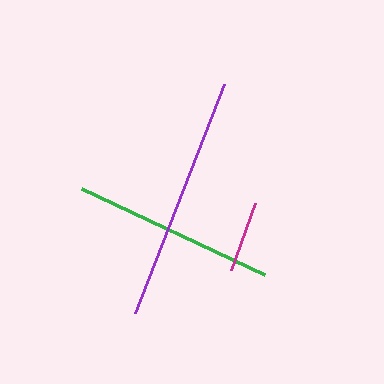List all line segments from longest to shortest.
From longest to shortest: purple, green, magenta.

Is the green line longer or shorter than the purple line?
The purple line is longer than the green line.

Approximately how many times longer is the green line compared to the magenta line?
The green line is approximately 2.8 times the length of the magenta line.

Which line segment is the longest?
The purple line is the longest at approximately 246 pixels.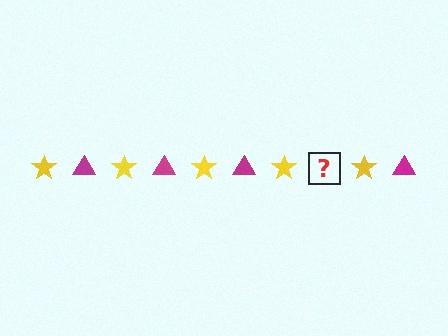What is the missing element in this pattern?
The missing element is a magenta triangle.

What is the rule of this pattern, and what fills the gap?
The rule is that the pattern alternates between yellow star and magenta triangle. The gap should be filled with a magenta triangle.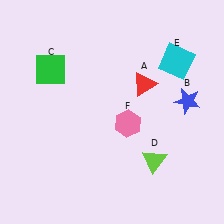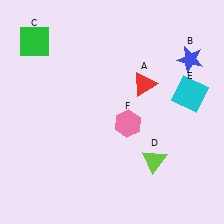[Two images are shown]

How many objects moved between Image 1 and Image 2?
3 objects moved between the two images.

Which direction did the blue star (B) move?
The blue star (B) moved up.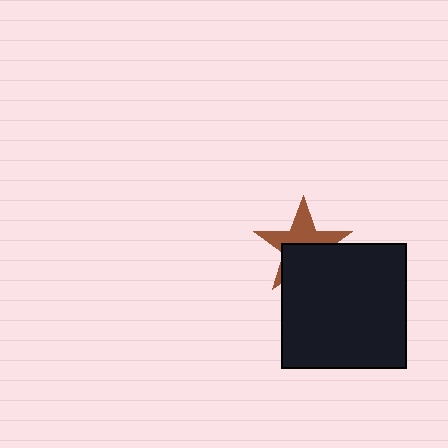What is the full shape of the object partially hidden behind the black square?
The partially hidden object is a brown star.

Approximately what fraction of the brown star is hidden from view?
Roughly 48% of the brown star is hidden behind the black square.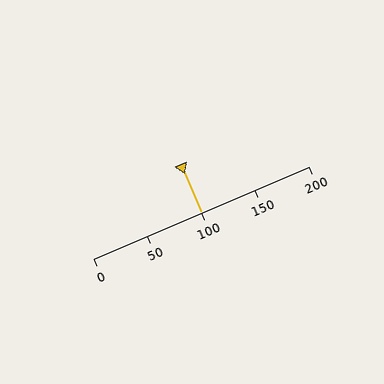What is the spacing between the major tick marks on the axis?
The major ticks are spaced 50 apart.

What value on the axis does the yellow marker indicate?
The marker indicates approximately 100.